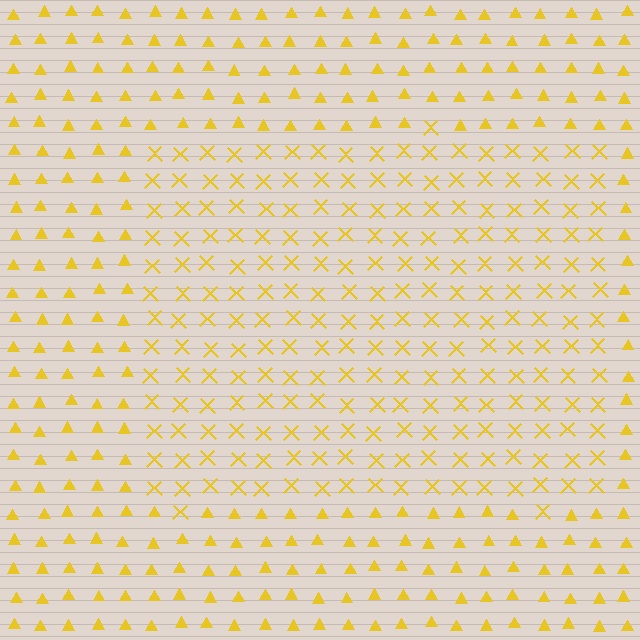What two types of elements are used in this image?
The image uses X marks inside the rectangle region and triangles outside it.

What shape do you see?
I see a rectangle.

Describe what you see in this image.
The image is filled with small yellow elements arranged in a uniform grid. A rectangle-shaped region contains X marks, while the surrounding area contains triangles. The boundary is defined purely by the change in element shape.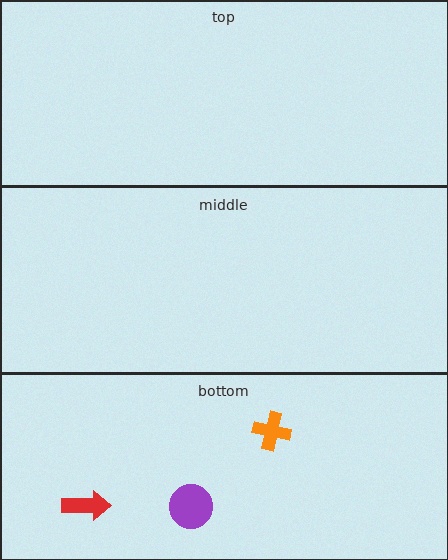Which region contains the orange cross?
The bottom region.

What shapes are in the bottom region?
The purple circle, the orange cross, the red arrow.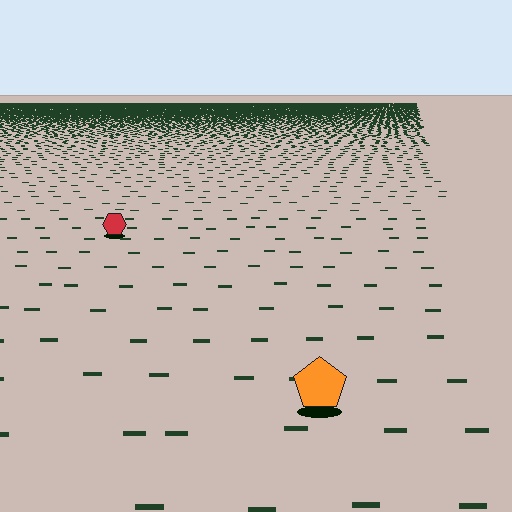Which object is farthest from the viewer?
The red hexagon is farthest from the viewer. It appears smaller and the ground texture around it is denser.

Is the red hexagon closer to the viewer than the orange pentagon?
No. The orange pentagon is closer — you can tell from the texture gradient: the ground texture is coarser near it.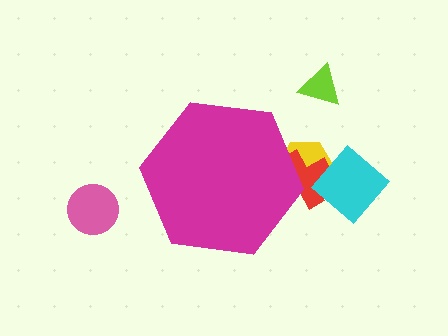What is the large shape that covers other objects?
A magenta hexagon.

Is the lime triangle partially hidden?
No, the lime triangle is fully visible.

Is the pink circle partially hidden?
No, the pink circle is fully visible.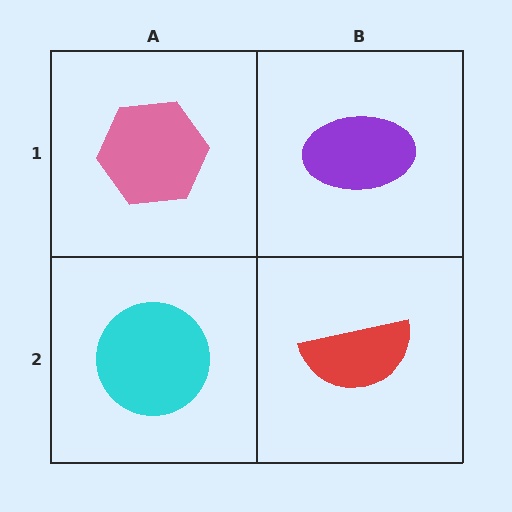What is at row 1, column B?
A purple ellipse.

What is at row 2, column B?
A red semicircle.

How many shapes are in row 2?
2 shapes.